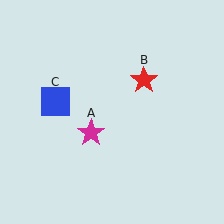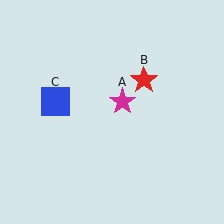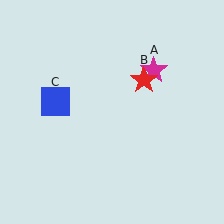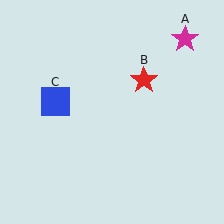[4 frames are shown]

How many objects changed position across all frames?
1 object changed position: magenta star (object A).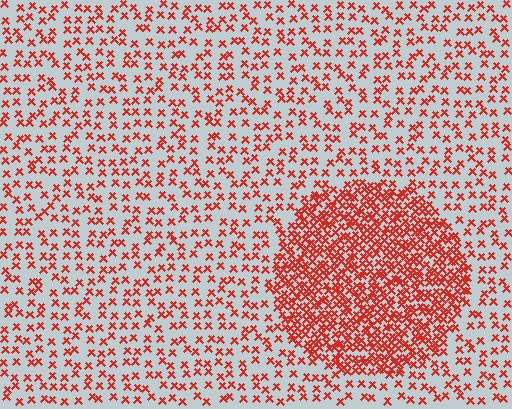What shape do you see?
I see a circle.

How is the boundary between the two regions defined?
The boundary is defined by a change in element density (approximately 2.7x ratio). All elements are the same color, size, and shape.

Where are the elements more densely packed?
The elements are more densely packed inside the circle boundary.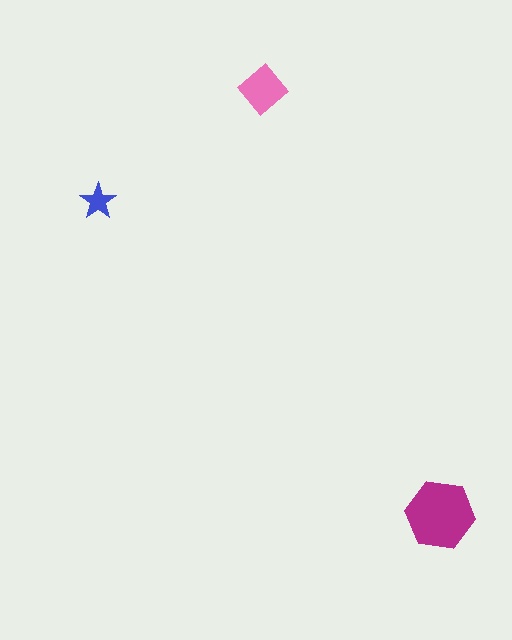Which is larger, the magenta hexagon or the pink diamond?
The magenta hexagon.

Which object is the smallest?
The blue star.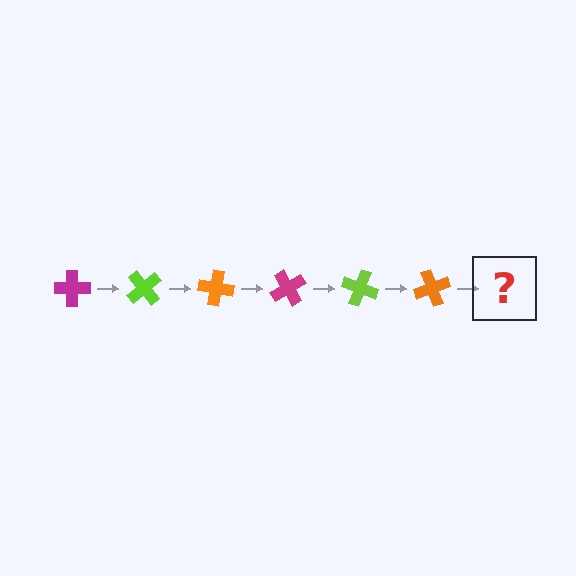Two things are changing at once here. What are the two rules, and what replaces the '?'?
The two rules are that it rotates 50 degrees each step and the color cycles through magenta, lime, and orange. The '?' should be a magenta cross, rotated 300 degrees from the start.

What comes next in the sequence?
The next element should be a magenta cross, rotated 300 degrees from the start.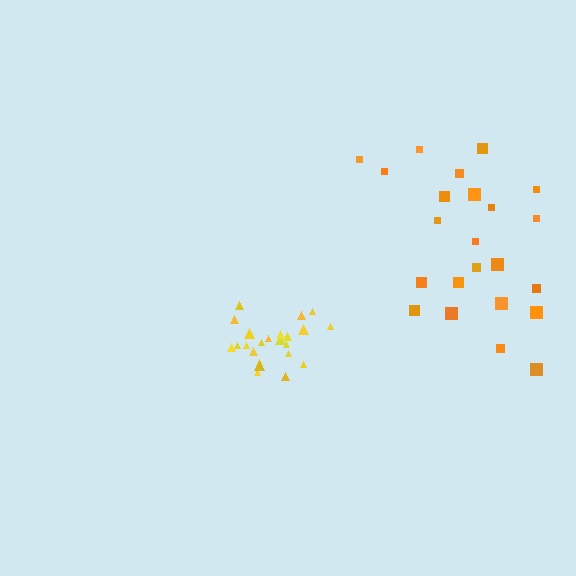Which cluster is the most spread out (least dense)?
Orange.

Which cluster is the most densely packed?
Yellow.